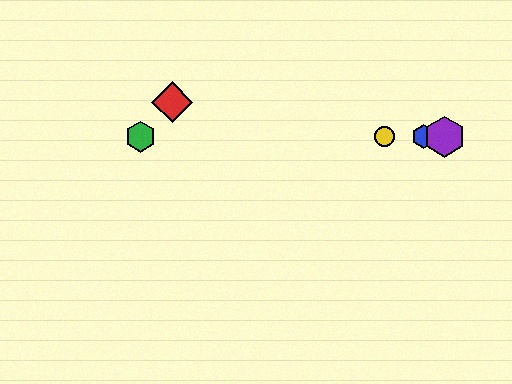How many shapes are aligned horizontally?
4 shapes (the blue hexagon, the green hexagon, the yellow circle, the purple hexagon) are aligned horizontally.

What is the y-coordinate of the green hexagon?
The green hexagon is at y≈137.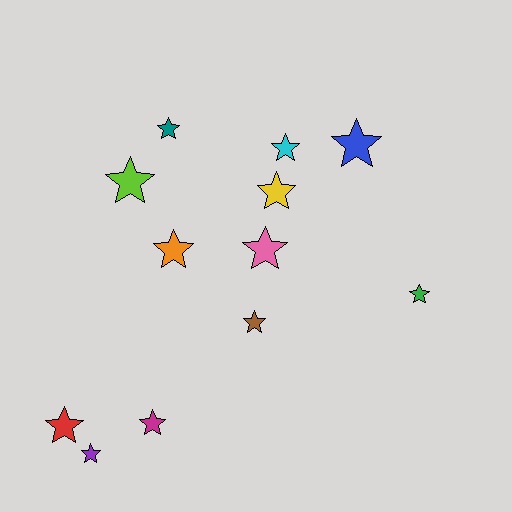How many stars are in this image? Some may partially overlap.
There are 12 stars.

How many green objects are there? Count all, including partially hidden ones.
There is 1 green object.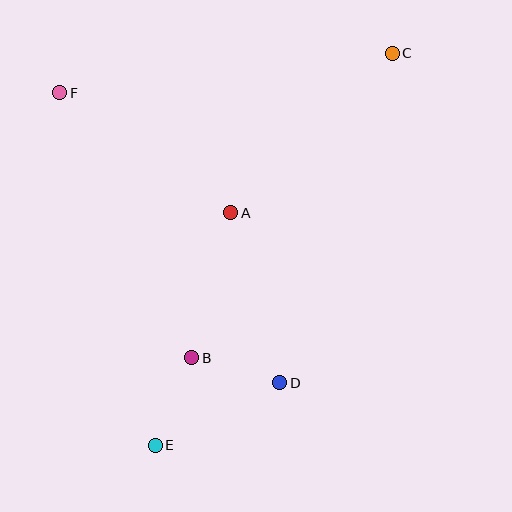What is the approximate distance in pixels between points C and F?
The distance between C and F is approximately 335 pixels.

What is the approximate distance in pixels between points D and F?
The distance between D and F is approximately 364 pixels.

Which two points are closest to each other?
Points B and D are closest to each other.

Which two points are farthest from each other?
Points C and E are farthest from each other.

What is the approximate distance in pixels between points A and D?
The distance between A and D is approximately 177 pixels.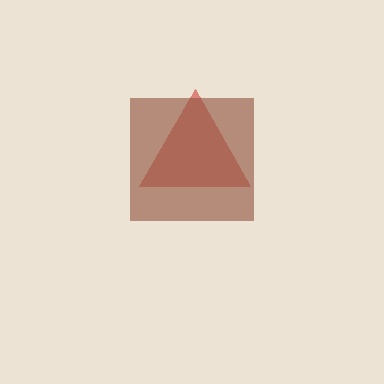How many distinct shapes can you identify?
There are 2 distinct shapes: a red triangle, a brown square.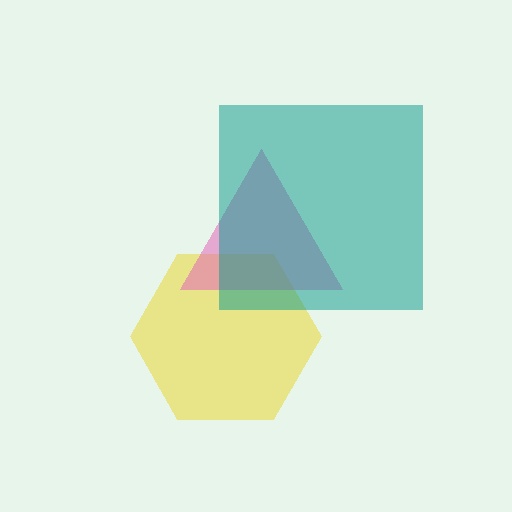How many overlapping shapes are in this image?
There are 3 overlapping shapes in the image.